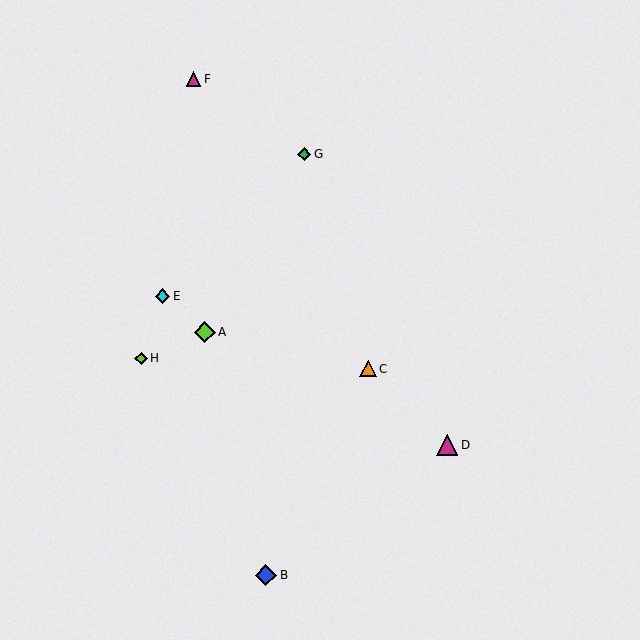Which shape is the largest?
The blue diamond (labeled B) is the largest.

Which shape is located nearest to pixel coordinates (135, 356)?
The lime diamond (labeled H) at (141, 358) is nearest to that location.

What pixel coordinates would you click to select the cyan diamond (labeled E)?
Click at (163, 296) to select the cyan diamond E.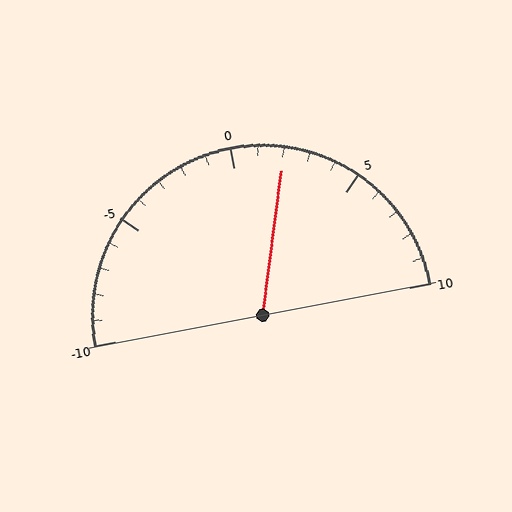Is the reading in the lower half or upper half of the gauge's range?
The reading is in the upper half of the range (-10 to 10).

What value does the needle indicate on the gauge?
The needle indicates approximately 2.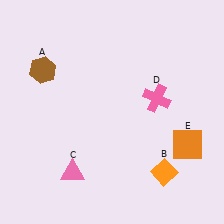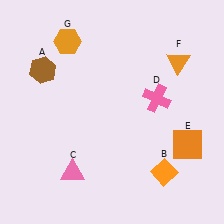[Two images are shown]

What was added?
An orange triangle (F), an orange hexagon (G) were added in Image 2.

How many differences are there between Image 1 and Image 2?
There are 2 differences between the two images.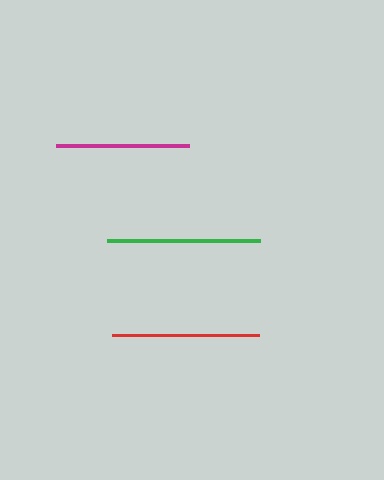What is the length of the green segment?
The green segment is approximately 154 pixels long.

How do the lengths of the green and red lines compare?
The green and red lines are approximately the same length.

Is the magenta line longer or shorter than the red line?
The red line is longer than the magenta line.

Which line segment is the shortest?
The magenta line is the shortest at approximately 134 pixels.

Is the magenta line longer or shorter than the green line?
The green line is longer than the magenta line.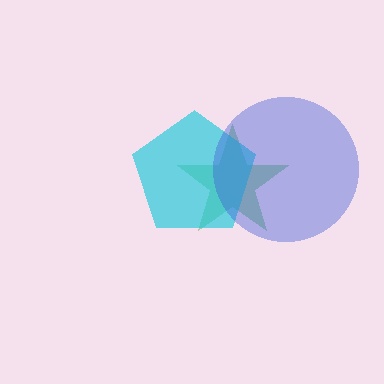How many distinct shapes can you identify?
There are 3 distinct shapes: a green star, a cyan pentagon, a blue circle.